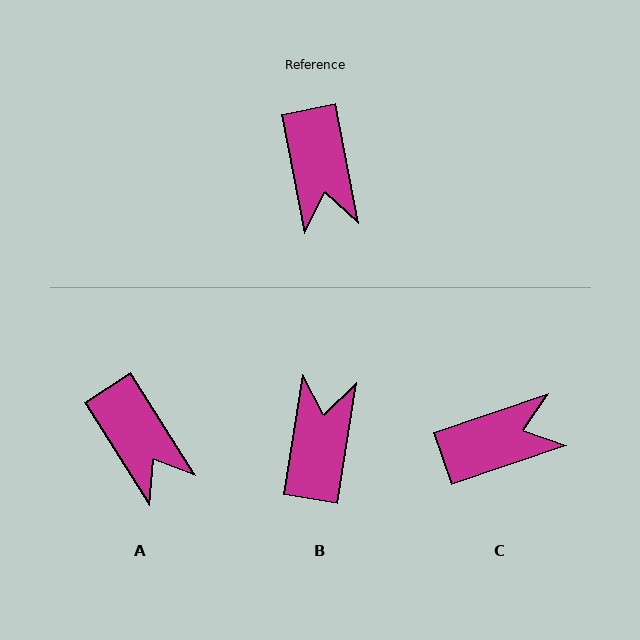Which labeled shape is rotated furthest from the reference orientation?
B, about 160 degrees away.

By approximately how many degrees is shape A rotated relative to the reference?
Approximately 22 degrees counter-clockwise.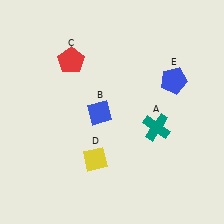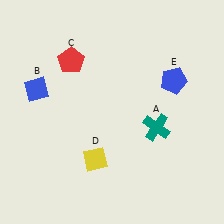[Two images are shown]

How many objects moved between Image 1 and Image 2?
1 object moved between the two images.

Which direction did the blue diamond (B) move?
The blue diamond (B) moved left.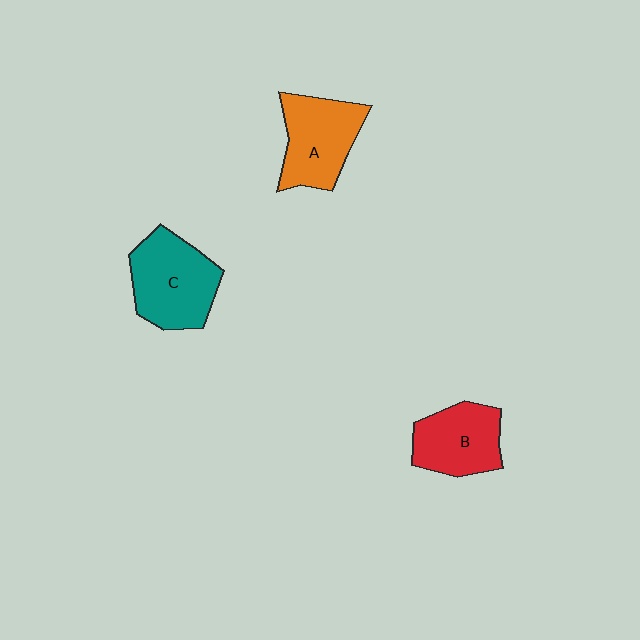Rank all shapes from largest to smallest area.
From largest to smallest: C (teal), A (orange), B (red).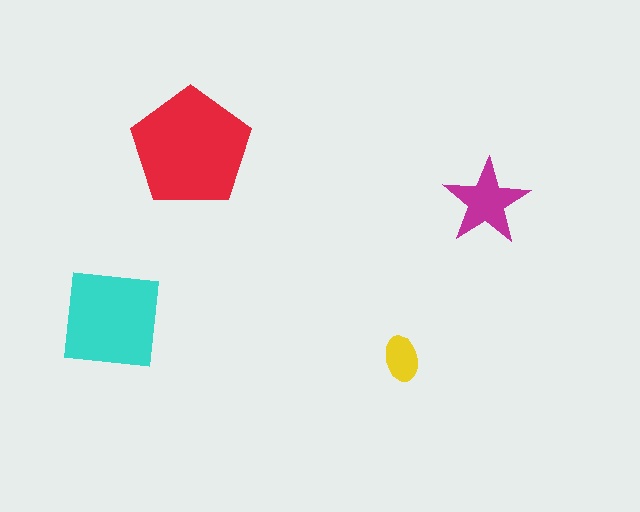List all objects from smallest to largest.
The yellow ellipse, the magenta star, the cyan square, the red pentagon.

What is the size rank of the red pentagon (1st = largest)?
1st.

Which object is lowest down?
The yellow ellipse is bottommost.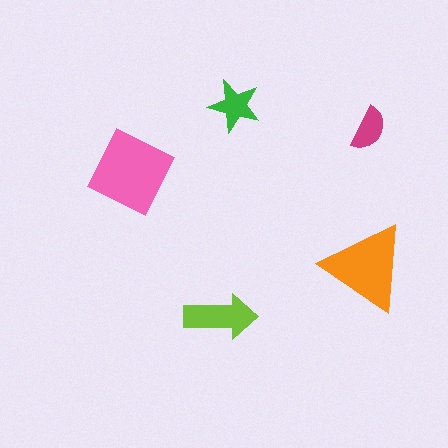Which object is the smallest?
The magenta semicircle.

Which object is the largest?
The pink diamond.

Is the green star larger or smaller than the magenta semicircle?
Larger.